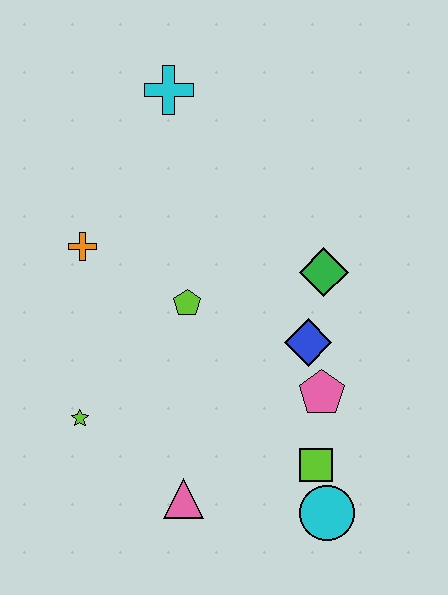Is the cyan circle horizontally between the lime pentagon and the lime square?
No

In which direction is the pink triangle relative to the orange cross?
The pink triangle is below the orange cross.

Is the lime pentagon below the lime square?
No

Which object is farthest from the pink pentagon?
The cyan cross is farthest from the pink pentagon.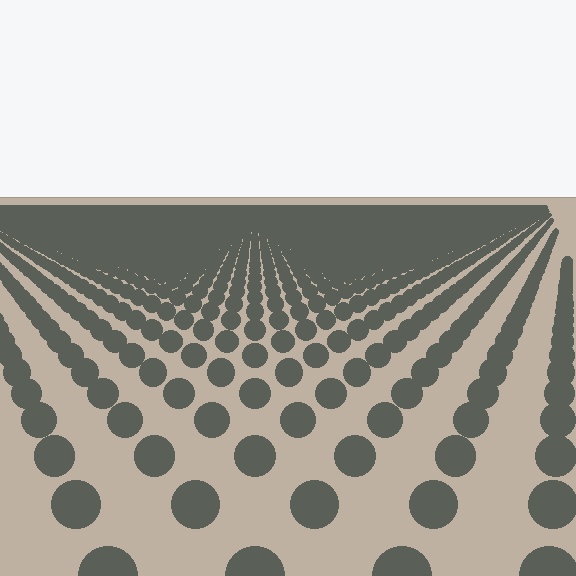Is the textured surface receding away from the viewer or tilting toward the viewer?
The surface is receding away from the viewer. Texture elements get smaller and denser toward the top.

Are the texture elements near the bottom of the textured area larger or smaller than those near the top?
Larger. Near the bottom, elements are closer to the viewer and appear at a bigger on-screen size.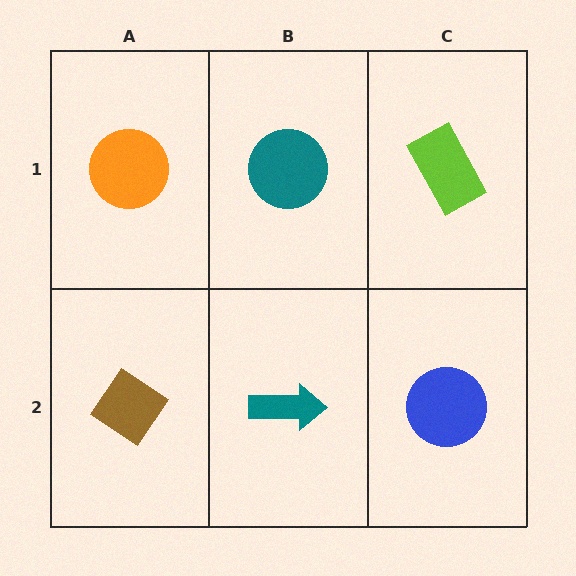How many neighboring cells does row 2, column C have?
2.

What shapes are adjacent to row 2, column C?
A lime rectangle (row 1, column C), a teal arrow (row 2, column B).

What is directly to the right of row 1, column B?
A lime rectangle.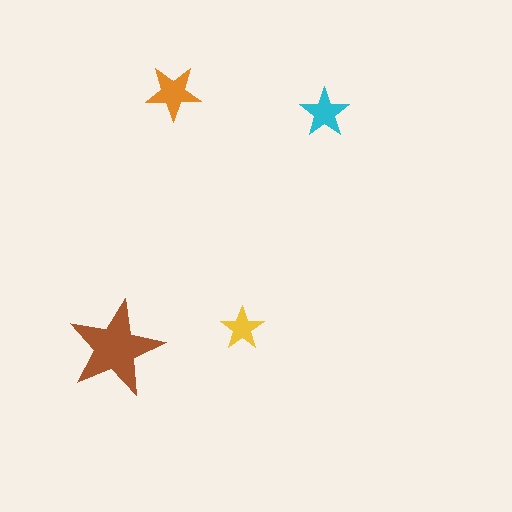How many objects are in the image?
There are 4 objects in the image.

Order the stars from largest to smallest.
the brown one, the orange one, the cyan one, the yellow one.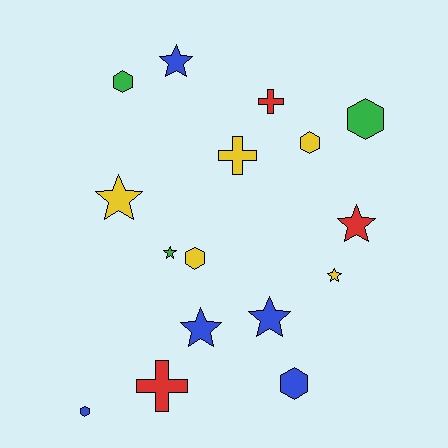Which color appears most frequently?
Blue, with 5 objects.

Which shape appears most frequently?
Star, with 7 objects.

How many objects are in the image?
There are 16 objects.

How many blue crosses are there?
There are no blue crosses.